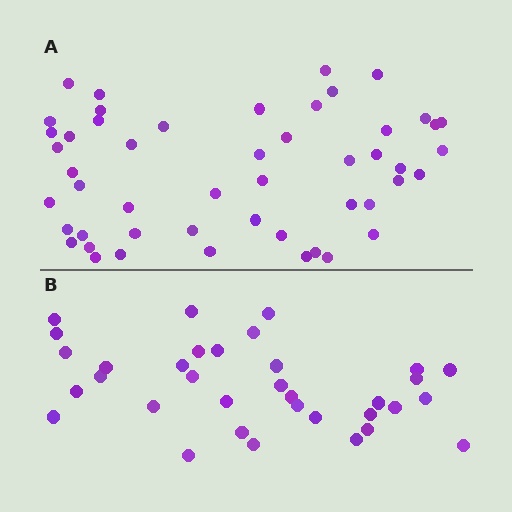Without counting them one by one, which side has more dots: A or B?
Region A (the top region) has more dots.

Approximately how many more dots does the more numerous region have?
Region A has approximately 15 more dots than region B.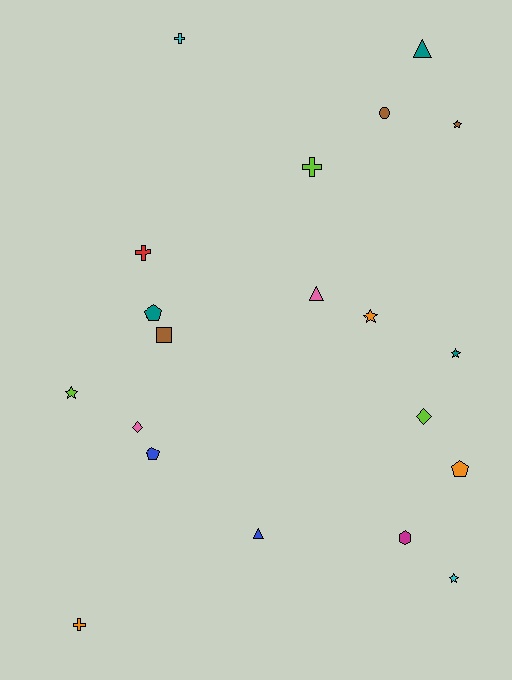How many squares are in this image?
There is 1 square.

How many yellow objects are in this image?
There are no yellow objects.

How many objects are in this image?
There are 20 objects.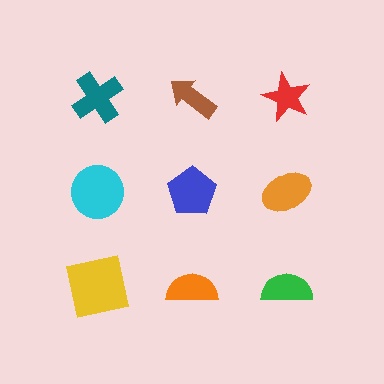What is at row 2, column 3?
An orange ellipse.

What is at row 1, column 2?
A brown arrow.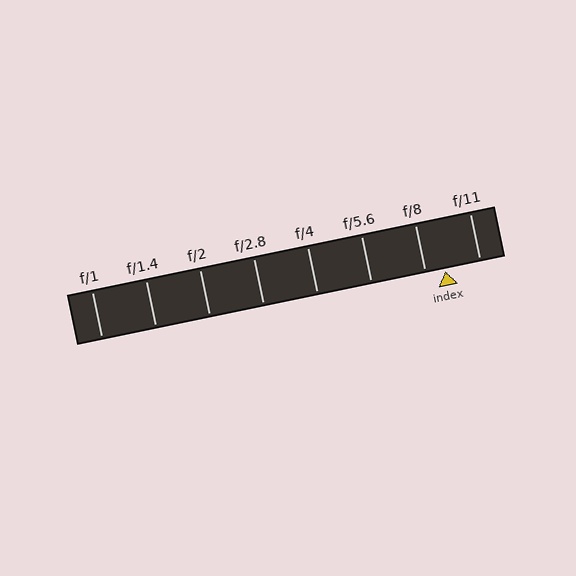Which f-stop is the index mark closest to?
The index mark is closest to f/8.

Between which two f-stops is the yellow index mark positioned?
The index mark is between f/8 and f/11.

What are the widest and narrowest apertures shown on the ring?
The widest aperture shown is f/1 and the narrowest is f/11.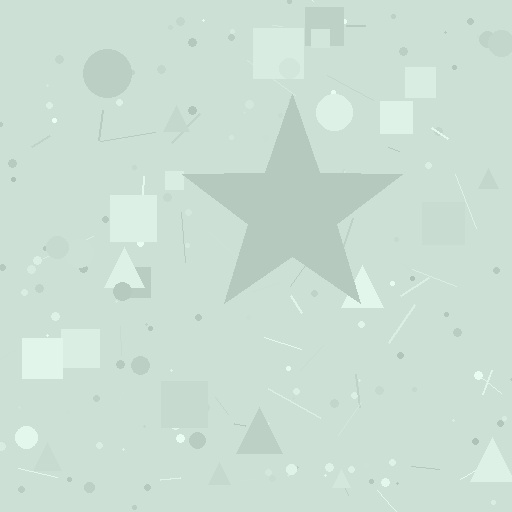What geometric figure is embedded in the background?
A star is embedded in the background.